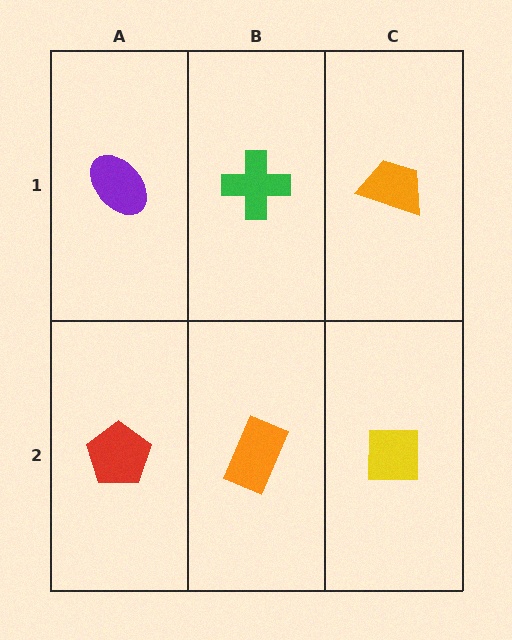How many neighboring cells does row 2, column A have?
2.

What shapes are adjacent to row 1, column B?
An orange rectangle (row 2, column B), a purple ellipse (row 1, column A), an orange trapezoid (row 1, column C).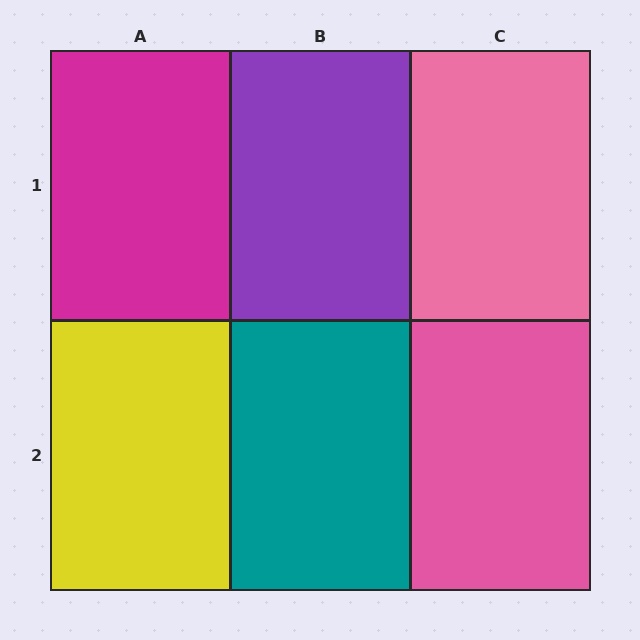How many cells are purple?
1 cell is purple.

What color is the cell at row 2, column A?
Yellow.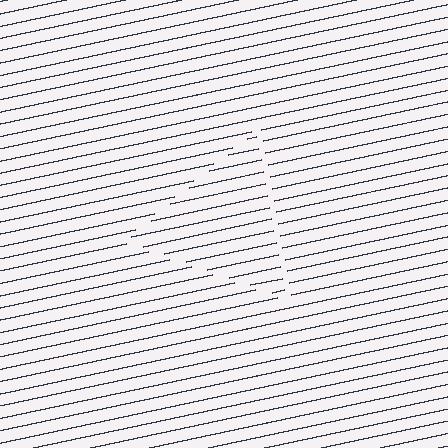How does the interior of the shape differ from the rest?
The interior of the shape contains the same grating, shifted by half a period — the contour is defined by the phase discontinuity where line-ends from the inner and outer gratings abut.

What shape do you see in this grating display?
An illusory triangle. The interior of the shape contains the same grating, shifted by half a period — the contour is defined by the phase discontinuity where line-ends from the inner and outer gratings abut.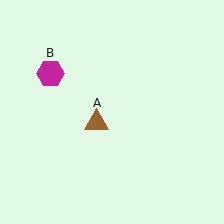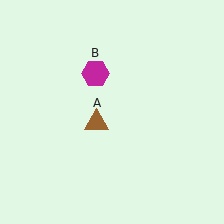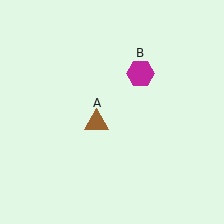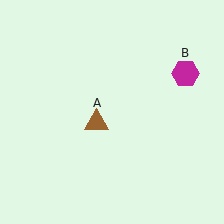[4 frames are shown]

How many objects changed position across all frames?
1 object changed position: magenta hexagon (object B).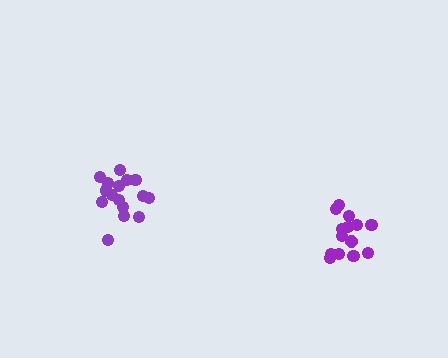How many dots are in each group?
Group 1: 14 dots, Group 2: 16 dots (30 total).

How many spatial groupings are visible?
There are 2 spatial groupings.